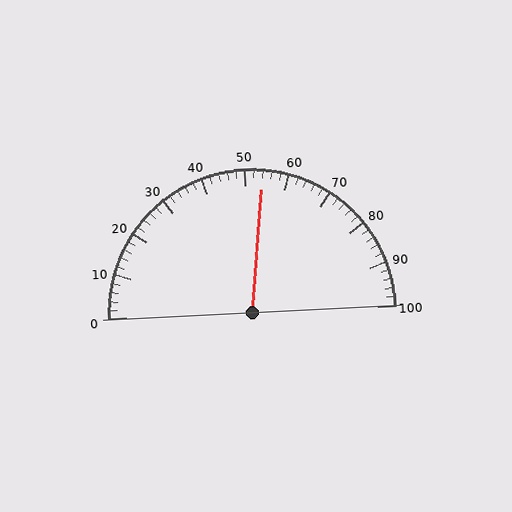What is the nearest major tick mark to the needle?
The nearest major tick mark is 50.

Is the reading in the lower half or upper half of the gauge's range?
The reading is in the upper half of the range (0 to 100).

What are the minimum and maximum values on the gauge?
The gauge ranges from 0 to 100.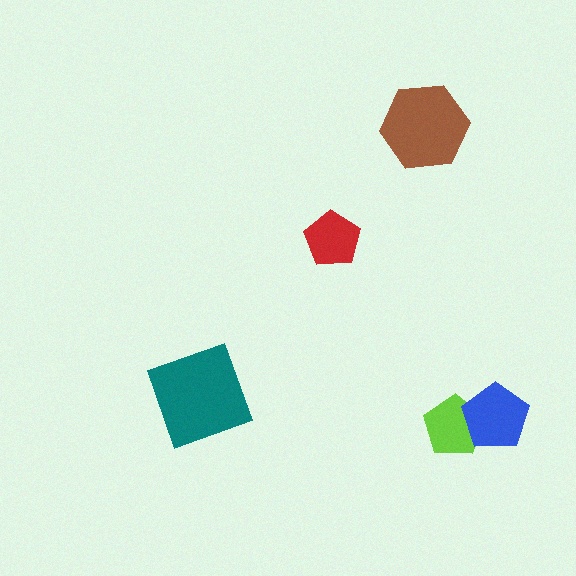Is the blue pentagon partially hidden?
No, no other shape covers it.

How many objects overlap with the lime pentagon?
1 object overlaps with the lime pentagon.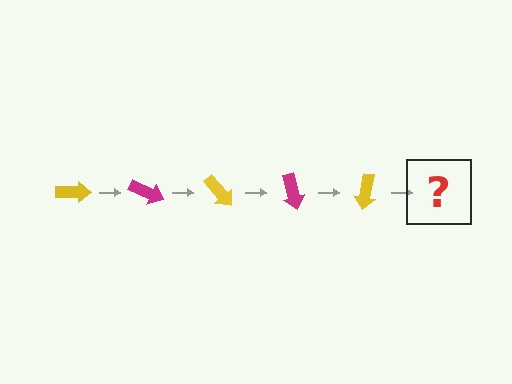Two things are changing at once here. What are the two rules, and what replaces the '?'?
The two rules are that it rotates 25 degrees each step and the color cycles through yellow and magenta. The '?' should be a magenta arrow, rotated 125 degrees from the start.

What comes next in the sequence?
The next element should be a magenta arrow, rotated 125 degrees from the start.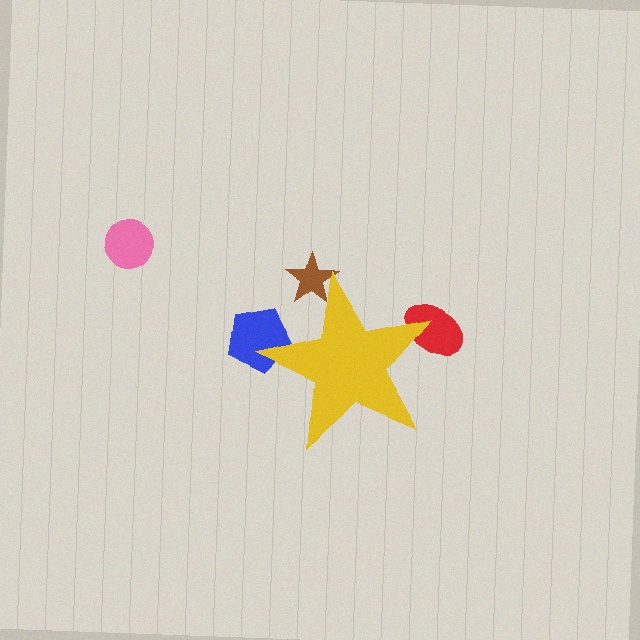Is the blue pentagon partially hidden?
Yes, the blue pentagon is partially hidden behind the yellow star.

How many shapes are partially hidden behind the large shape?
3 shapes are partially hidden.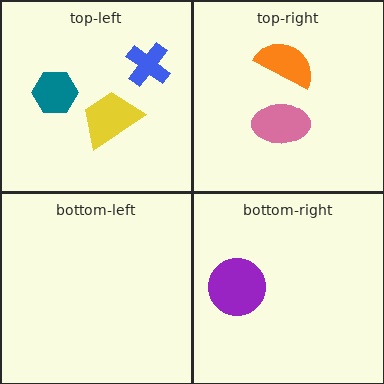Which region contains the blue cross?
The top-left region.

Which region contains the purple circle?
The bottom-right region.